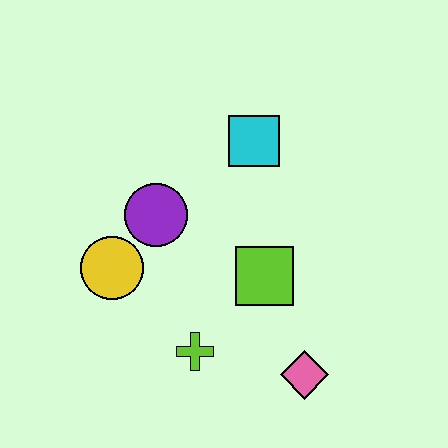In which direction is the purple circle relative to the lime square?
The purple circle is to the left of the lime square.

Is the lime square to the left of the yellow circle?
No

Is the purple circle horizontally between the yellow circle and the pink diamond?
Yes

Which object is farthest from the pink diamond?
The cyan square is farthest from the pink diamond.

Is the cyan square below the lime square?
No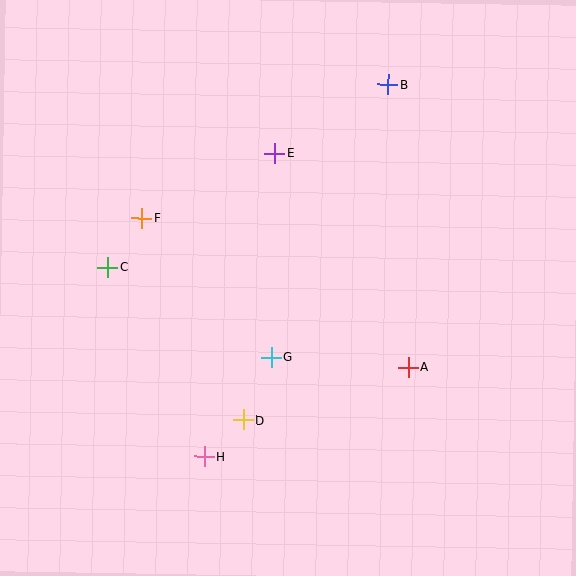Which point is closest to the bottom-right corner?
Point A is closest to the bottom-right corner.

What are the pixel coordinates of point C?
Point C is at (108, 268).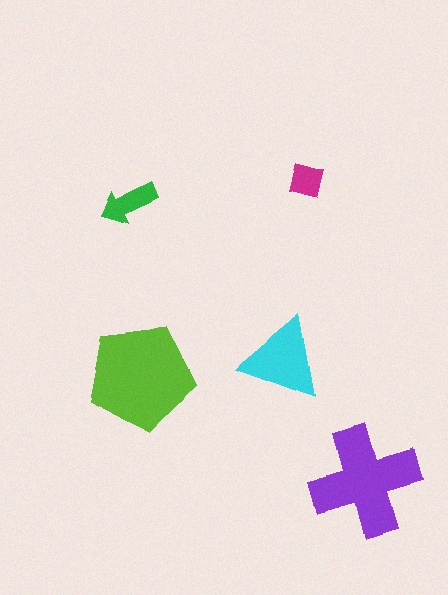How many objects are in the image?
There are 5 objects in the image.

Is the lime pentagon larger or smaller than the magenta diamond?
Larger.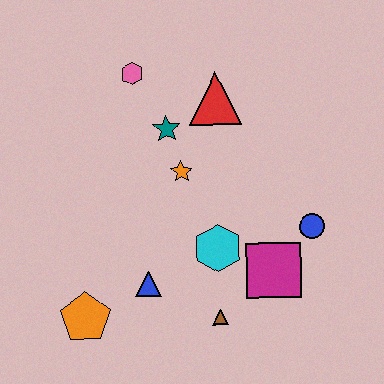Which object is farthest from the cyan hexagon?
The pink hexagon is farthest from the cyan hexagon.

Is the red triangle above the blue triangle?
Yes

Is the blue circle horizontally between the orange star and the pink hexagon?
No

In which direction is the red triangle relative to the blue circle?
The red triangle is above the blue circle.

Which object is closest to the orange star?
The teal star is closest to the orange star.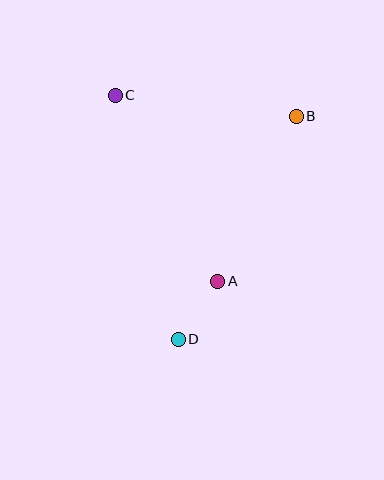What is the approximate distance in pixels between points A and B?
The distance between A and B is approximately 182 pixels.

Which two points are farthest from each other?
Points B and D are farthest from each other.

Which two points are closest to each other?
Points A and D are closest to each other.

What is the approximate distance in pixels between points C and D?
The distance between C and D is approximately 252 pixels.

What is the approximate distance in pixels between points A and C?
The distance between A and C is approximately 212 pixels.